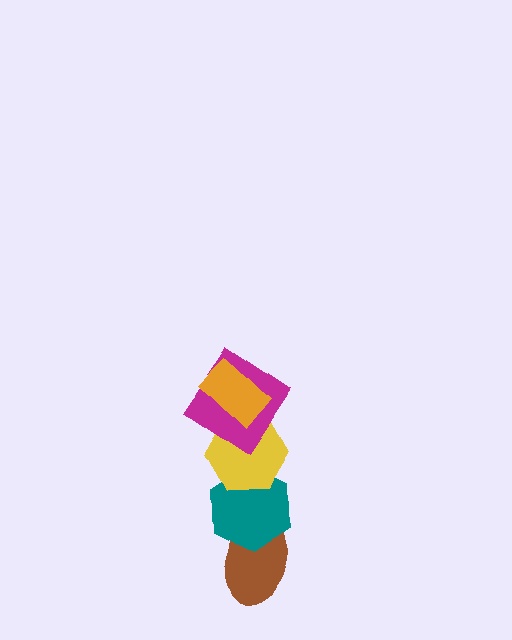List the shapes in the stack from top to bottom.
From top to bottom: the orange rectangle, the magenta diamond, the yellow hexagon, the teal hexagon, the brown ellipse.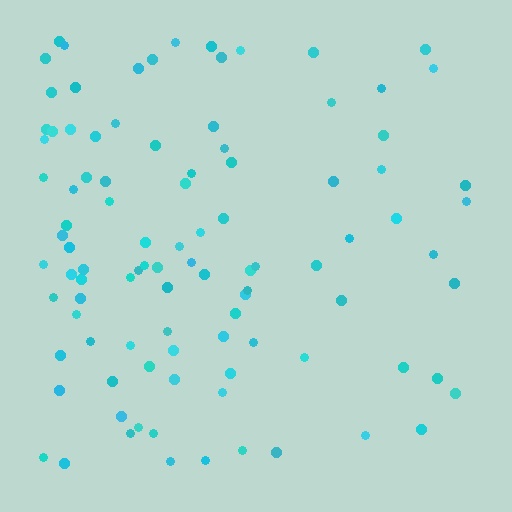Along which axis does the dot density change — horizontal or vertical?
Horizontal.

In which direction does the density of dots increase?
From right to left, with the left side densest.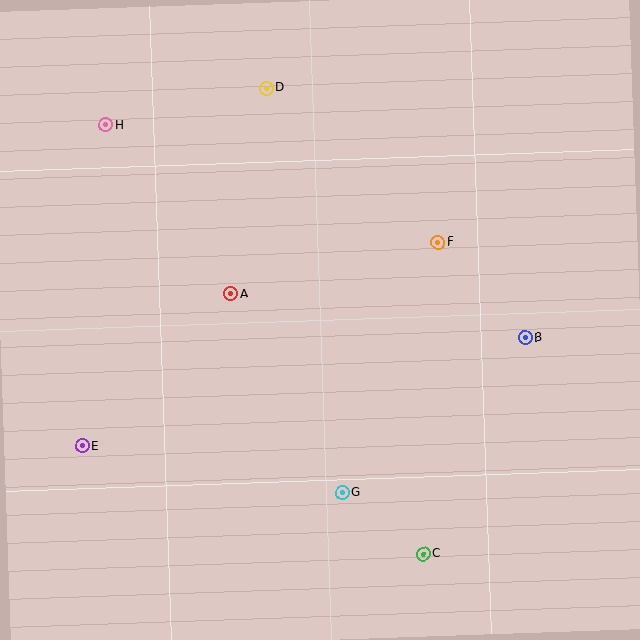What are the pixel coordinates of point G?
Point G is at (342, 492).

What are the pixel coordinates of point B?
Point B is at (525, 338).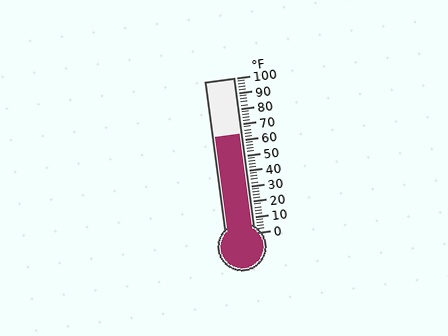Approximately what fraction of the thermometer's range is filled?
The thermometer is filled to approximately 65% of its range.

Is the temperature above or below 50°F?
The temperature is above 50°F.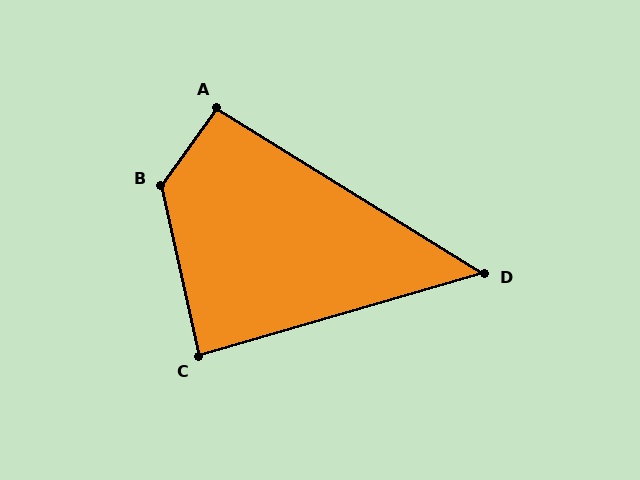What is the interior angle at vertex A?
Approximately 94 degrees (approximately right).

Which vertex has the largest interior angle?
B, at approximately 132 degrees.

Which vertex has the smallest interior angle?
D, at approximately 48 degrees.